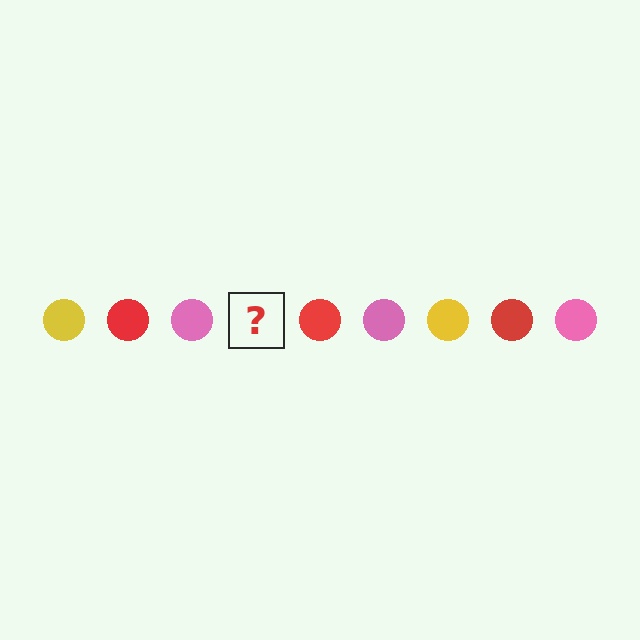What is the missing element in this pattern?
The missing element is a yellow circle.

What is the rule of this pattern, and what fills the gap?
The rule is that the pattern cycles through yellow, red, pink circles. The gap should be filled with a yellow circle.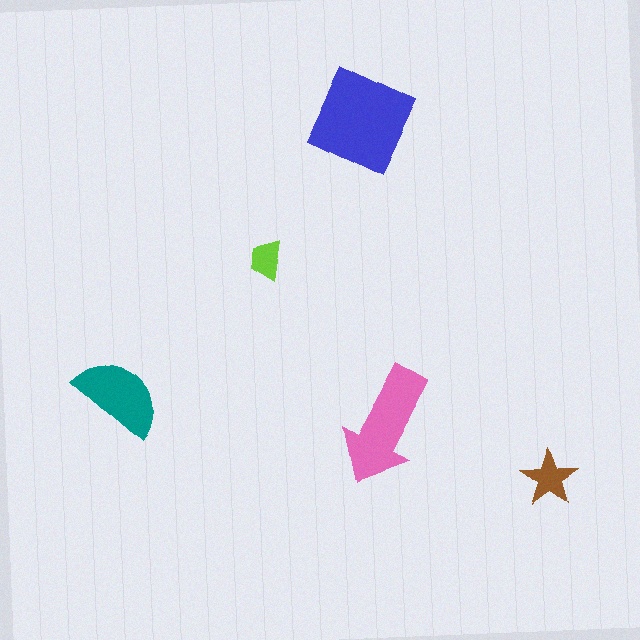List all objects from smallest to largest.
The lime trapezoid, the brown star, the teal semicircle, the pink arrow, the blue diamond.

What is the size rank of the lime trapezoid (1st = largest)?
5th.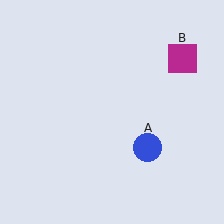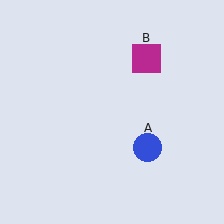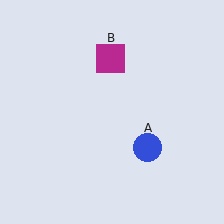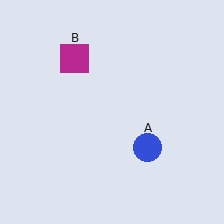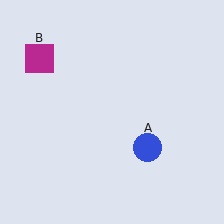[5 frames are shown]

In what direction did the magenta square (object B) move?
The magenta square (object B) moved left.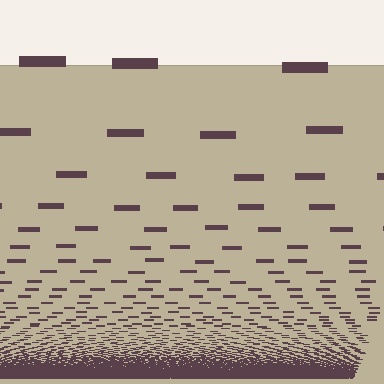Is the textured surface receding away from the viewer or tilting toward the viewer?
The surface appears to tilt toward the viewer. Texture elements get larger and sparser toward the top.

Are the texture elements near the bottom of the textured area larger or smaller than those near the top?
Smaller. The gradient is inverted — elements near the bottom are smaller and denser.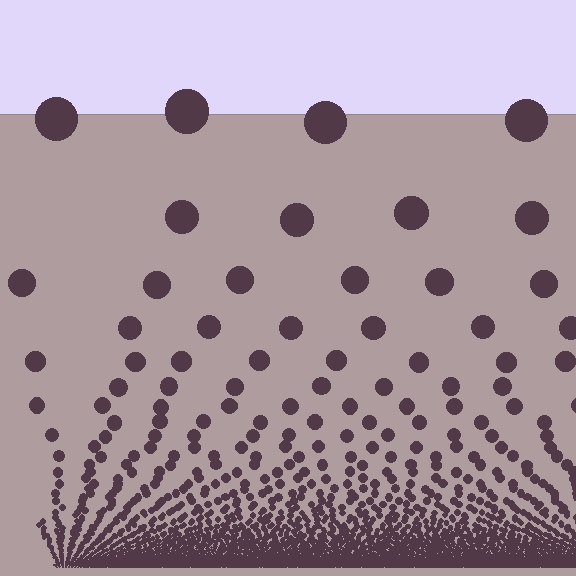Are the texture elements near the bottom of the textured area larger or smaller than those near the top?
Smaller. The gradient is inverted — elements near the bottom are smaller and denser.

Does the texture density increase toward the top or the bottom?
Density increases toward the bottom.